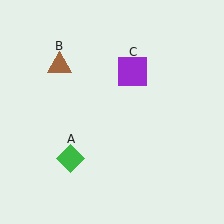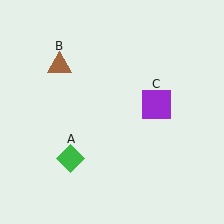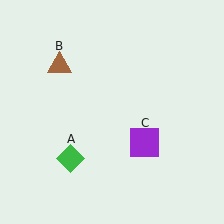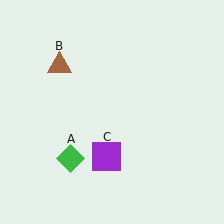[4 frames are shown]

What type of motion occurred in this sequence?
The purple square (object C) rotated clockwise around the center of the scene.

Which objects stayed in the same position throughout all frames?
Green diamond (object A) and brown triangle (object B) remained stationary.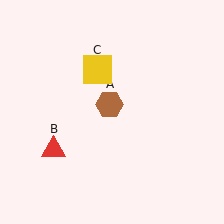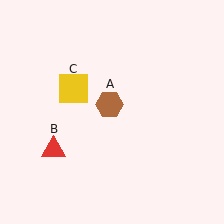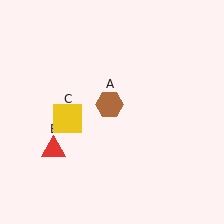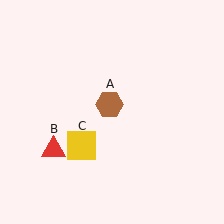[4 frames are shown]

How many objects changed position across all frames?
1 object changed position: yellow square (object C).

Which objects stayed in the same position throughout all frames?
Brown hexagon (object A) and red triangle (object B) remained stationary.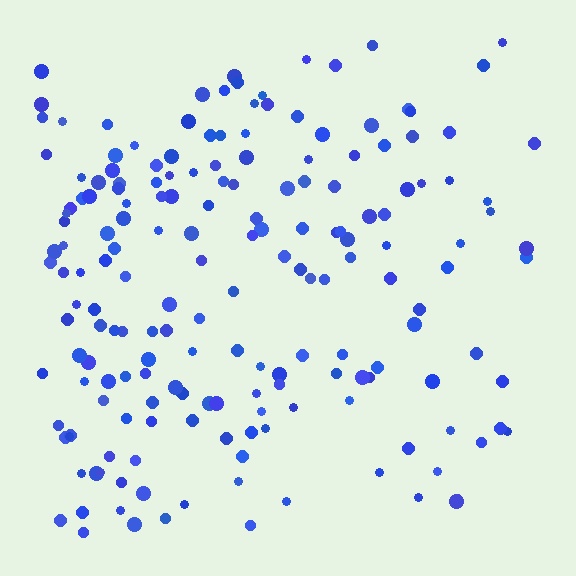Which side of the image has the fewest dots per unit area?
The right.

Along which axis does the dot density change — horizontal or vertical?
Horizontal.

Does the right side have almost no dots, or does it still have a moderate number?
Still a moderate number, just noticeably fewer than the left.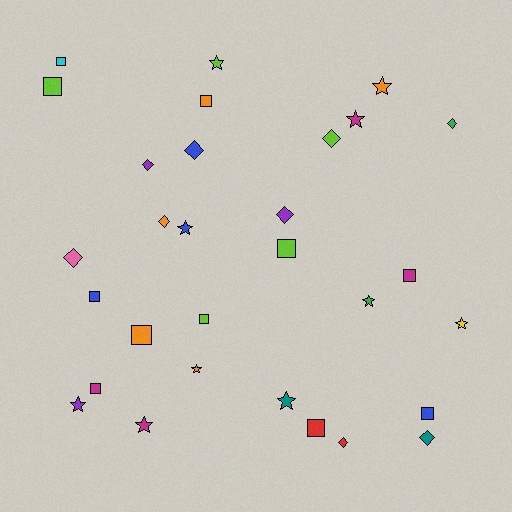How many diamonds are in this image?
There are 9 diamonds.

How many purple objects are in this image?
There are 3 purple objects.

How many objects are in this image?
There are 30 objects.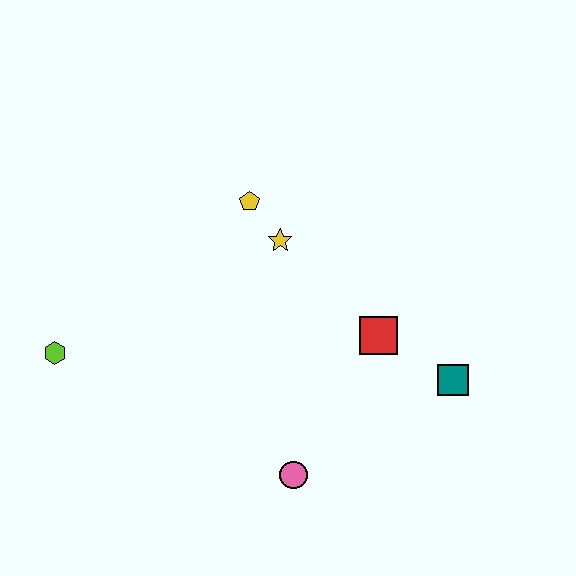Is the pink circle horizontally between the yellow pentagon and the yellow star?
No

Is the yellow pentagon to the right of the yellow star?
No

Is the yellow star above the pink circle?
Yes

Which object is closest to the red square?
The teal square is closest to the red square.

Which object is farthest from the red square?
The lime hexagon is farthest from the red square.